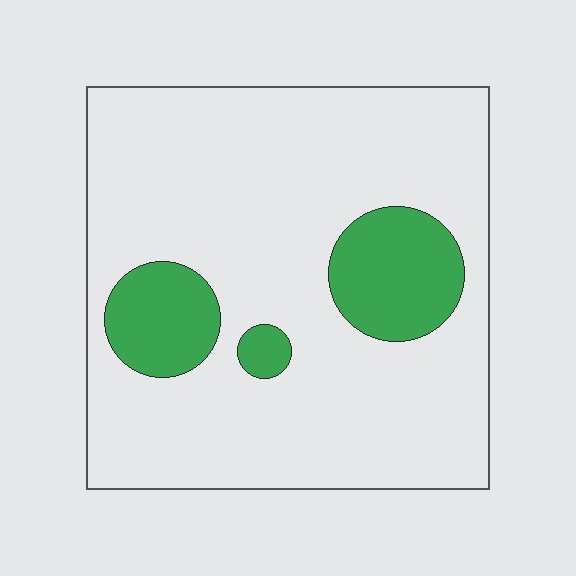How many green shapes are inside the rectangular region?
3.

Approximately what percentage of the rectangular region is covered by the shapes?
Approximately 15%.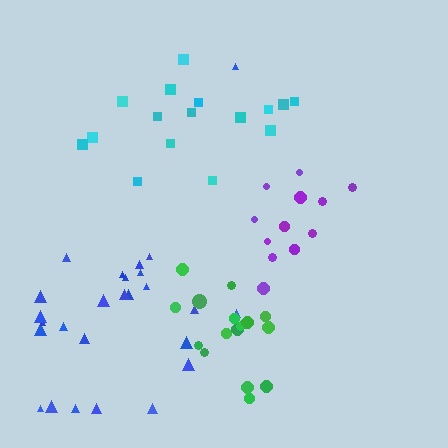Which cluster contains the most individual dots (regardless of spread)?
Blue (27).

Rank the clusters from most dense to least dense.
green, purple, cyan, blue.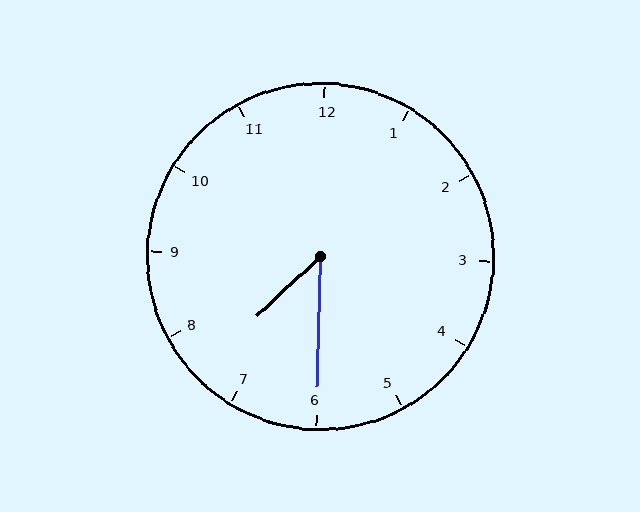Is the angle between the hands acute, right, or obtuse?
It is acute.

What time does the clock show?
7:30.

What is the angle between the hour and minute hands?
Approximately 45 degrees.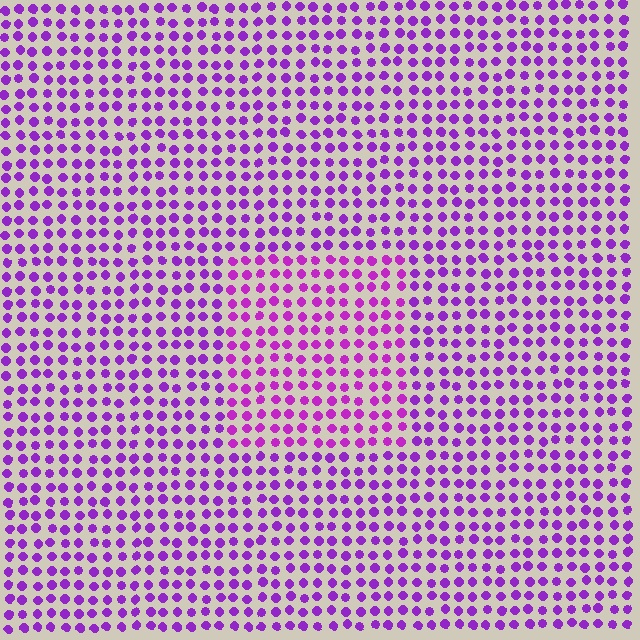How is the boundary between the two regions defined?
The boundary is defined purely by a slight shift in hue (about 18 degrees). Spacing, size, and orientation are identical on both sides.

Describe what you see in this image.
The image is filled with small purple elements in a uniform arrangement. A rectangle-shaped region is visible where the elements are tinted to a slightly different hue, forming a subtle color boundary.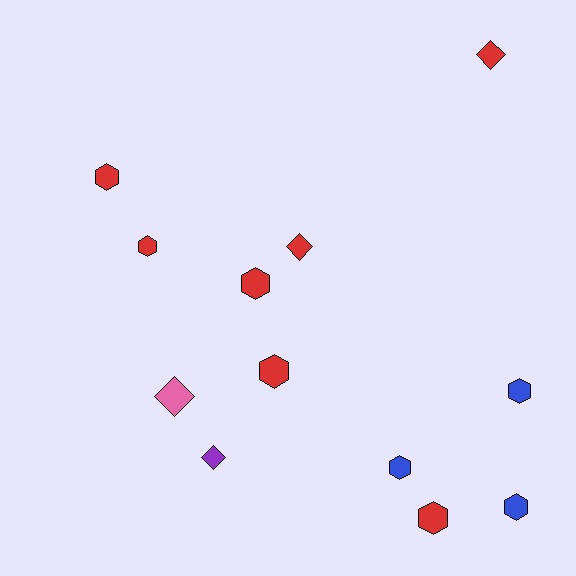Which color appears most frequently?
Red, with 7 objects.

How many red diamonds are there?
There are 2 red diamonds.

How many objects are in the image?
There are 12 objects.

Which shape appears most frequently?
Hexagon, with 8 objects.